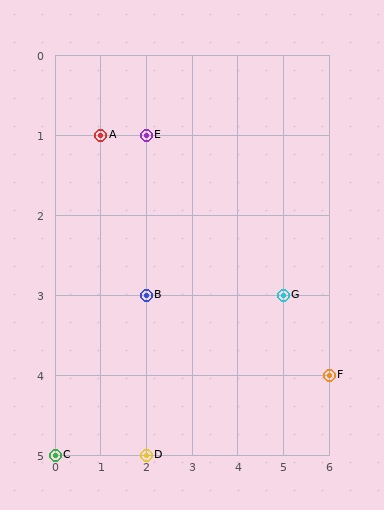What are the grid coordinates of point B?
Point B is at grid coordinates (2, 3).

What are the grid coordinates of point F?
Point F is at grid coordinates (6, 4).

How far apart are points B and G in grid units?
Points B and G are 3 columns apart.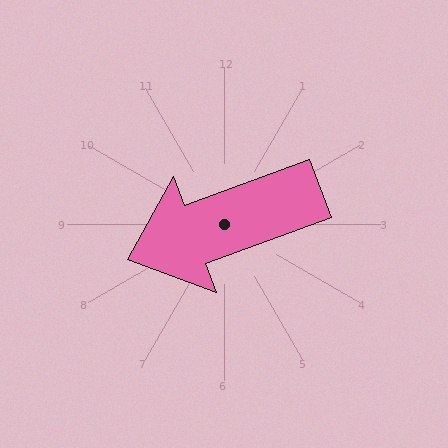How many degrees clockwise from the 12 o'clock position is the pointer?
Approximately 250 degrees.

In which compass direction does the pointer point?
West.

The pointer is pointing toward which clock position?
Roughly 8 o'clock.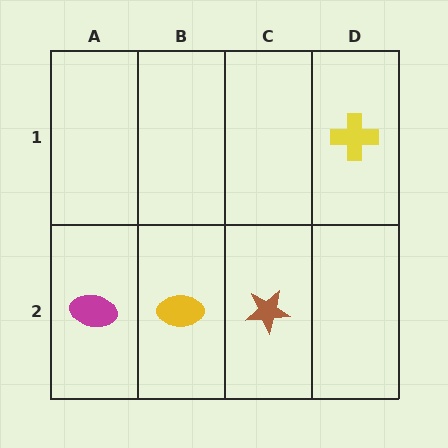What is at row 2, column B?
A yellow ellipse.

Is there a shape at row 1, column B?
No, that cell is empty.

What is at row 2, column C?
A brown star.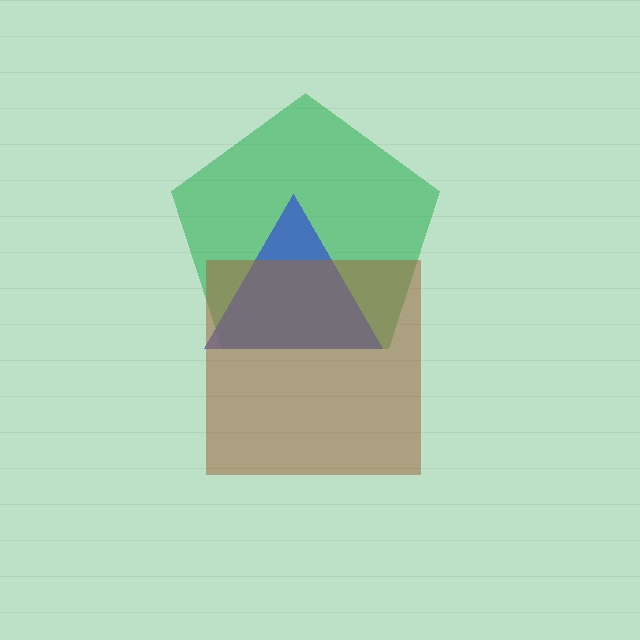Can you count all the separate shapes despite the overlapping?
Yes, there are 3 separate shapes.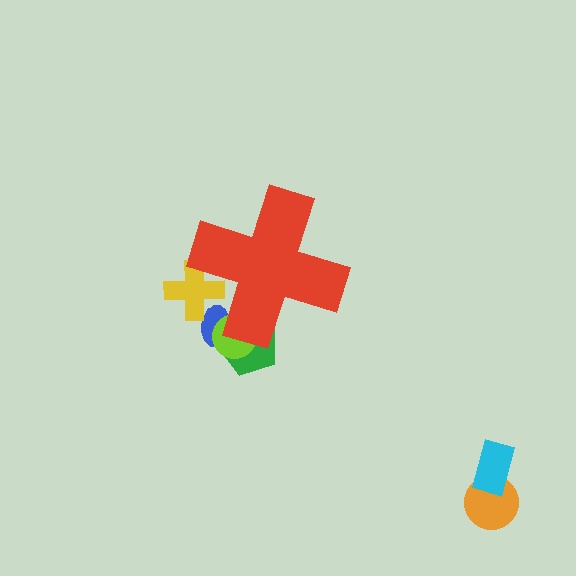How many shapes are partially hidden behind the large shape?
4 shapes are partially hidden.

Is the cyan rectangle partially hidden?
No, the cyan rectangle is fully visible.